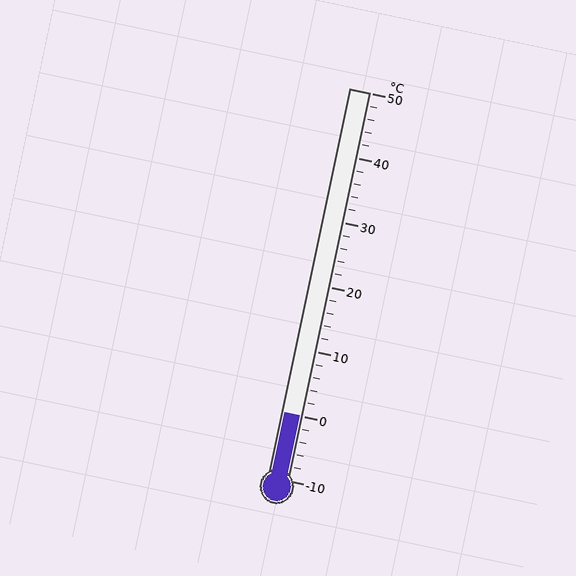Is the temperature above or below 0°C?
The temperature is at 0°C.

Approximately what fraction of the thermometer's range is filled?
The thermometer is filled to approximately 15% of its range.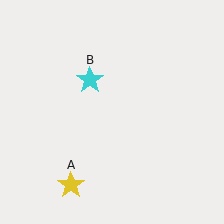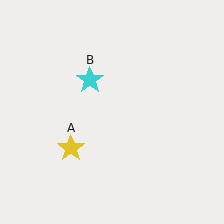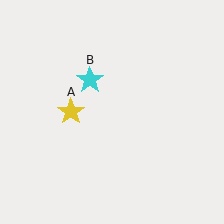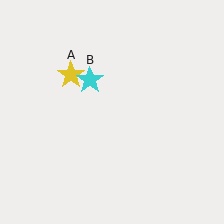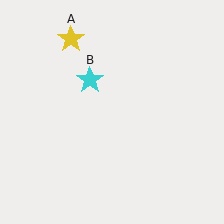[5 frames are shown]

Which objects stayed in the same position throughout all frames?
Cyan star (object B) remained stationary.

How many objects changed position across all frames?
1 object changed position: yellow star (object A).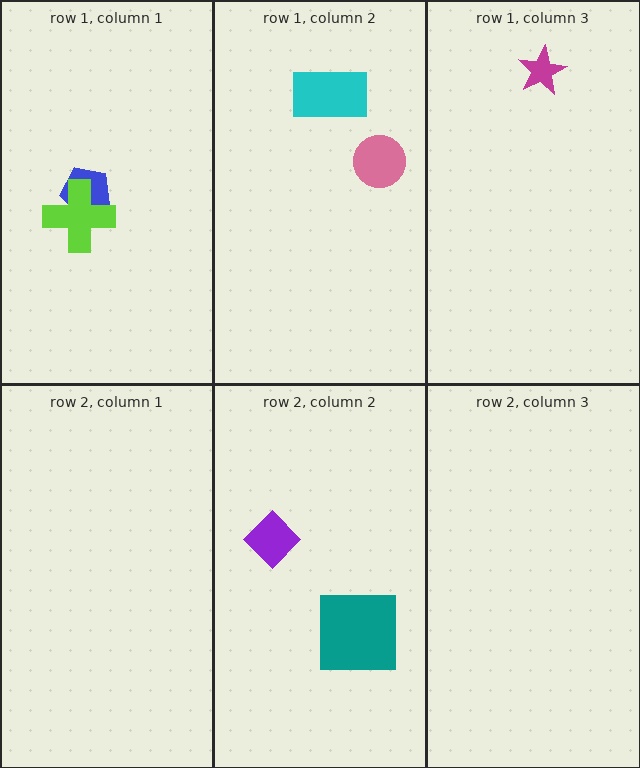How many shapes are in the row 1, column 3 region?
1.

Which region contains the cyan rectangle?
The row 1, column 2 region.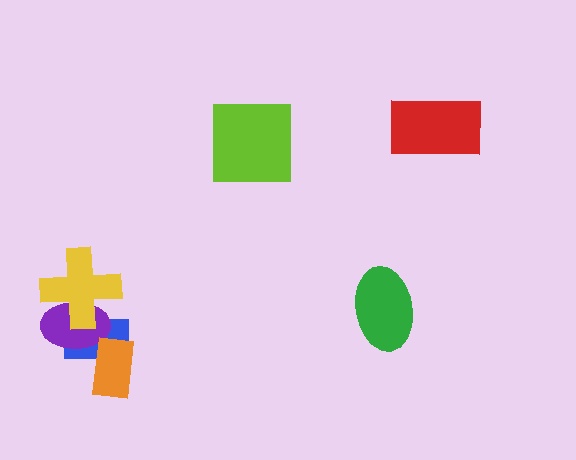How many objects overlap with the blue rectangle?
3 objects overlap with the blue rectangle.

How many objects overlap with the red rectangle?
0 objects overlap with the red rectangle.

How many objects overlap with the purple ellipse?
3 objects overlap with the purple ellipse.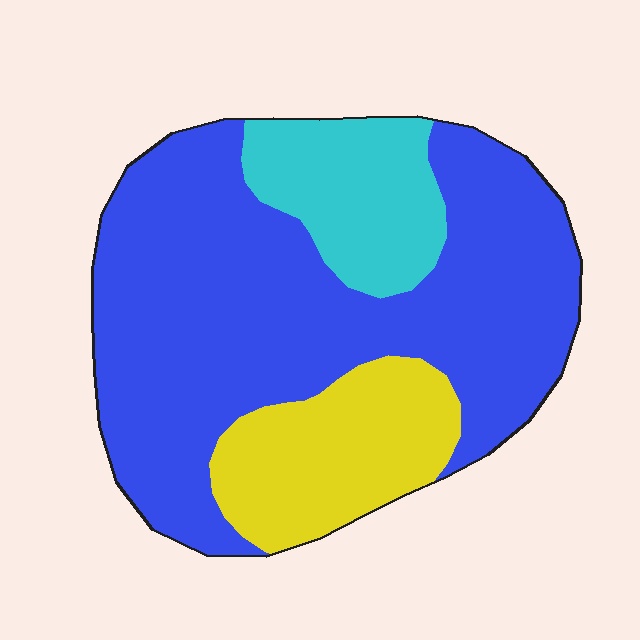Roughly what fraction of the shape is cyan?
Cyan covers 16% of the shape.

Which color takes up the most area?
Blue, at roughly 65%.